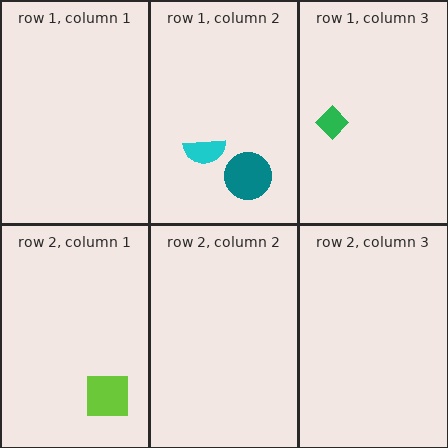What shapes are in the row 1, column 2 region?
The teal circle, the cyan semicircle.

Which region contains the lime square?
The row 2, column 1 region.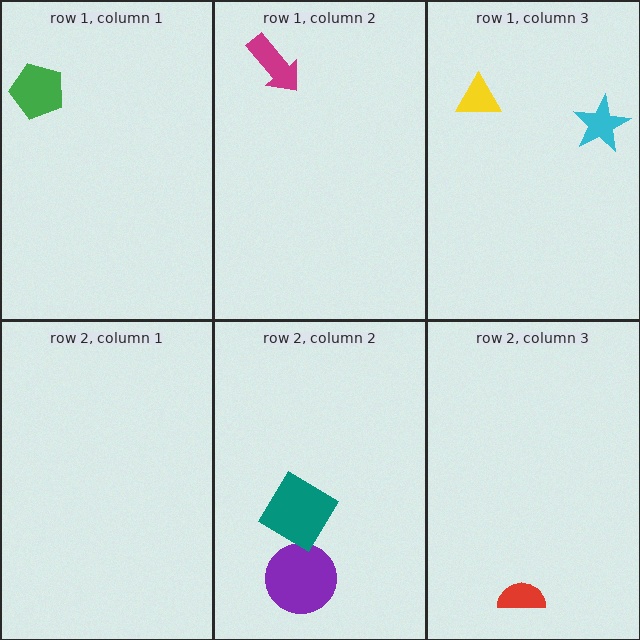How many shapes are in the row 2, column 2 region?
2.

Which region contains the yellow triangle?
The row 1, column 3 region.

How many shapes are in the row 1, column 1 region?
1.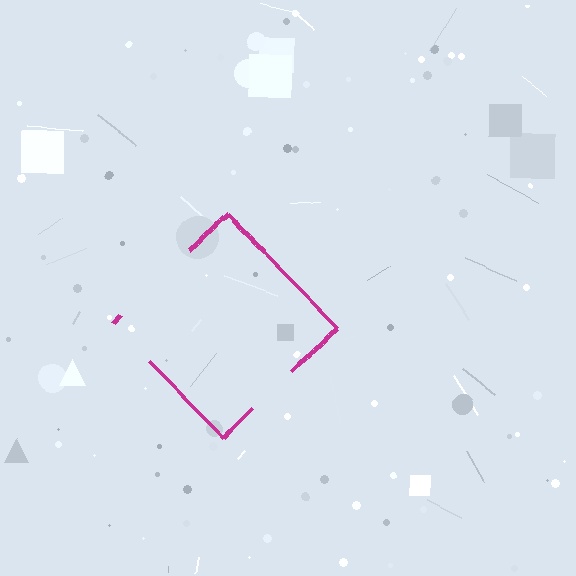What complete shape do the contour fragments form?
The contour fragments form a diamond.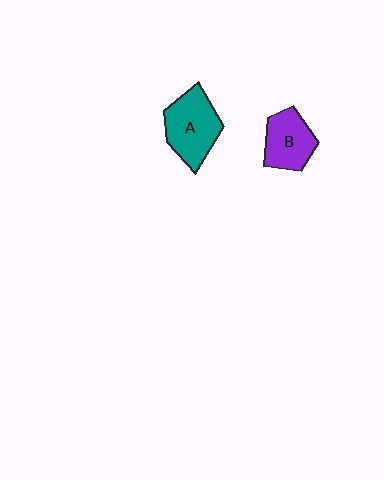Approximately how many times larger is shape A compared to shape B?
Approximately 1.3 times.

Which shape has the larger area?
Shape A (teal).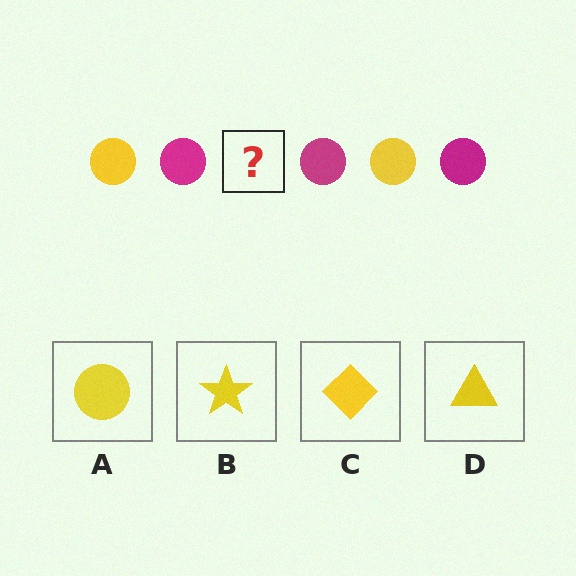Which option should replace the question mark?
Option A.